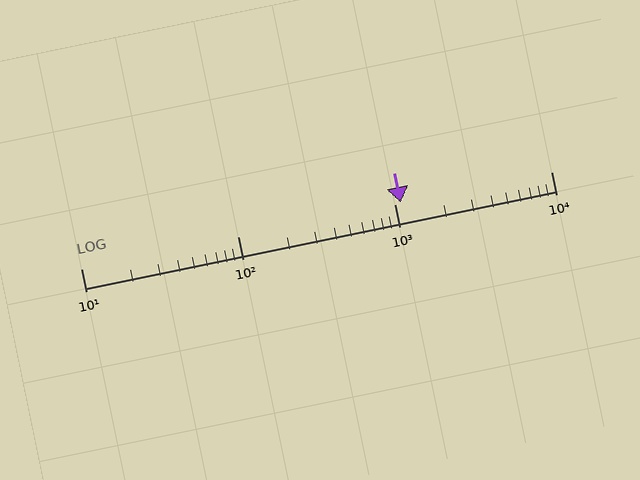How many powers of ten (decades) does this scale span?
The scale spans 3 decades, from 10 to 10000.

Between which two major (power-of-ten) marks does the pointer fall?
The pointer is between 1000 and 10000.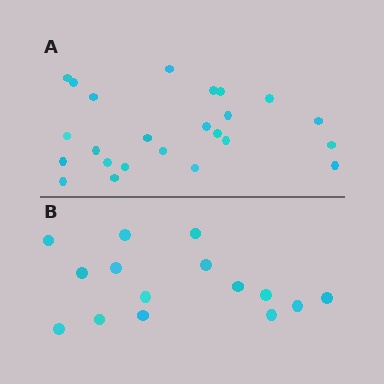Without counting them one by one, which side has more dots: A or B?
Region A (the top region) has more dots.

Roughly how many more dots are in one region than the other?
Region A has roughly 8 or so more dots than region B.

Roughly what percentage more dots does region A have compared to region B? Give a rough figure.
About 60% more.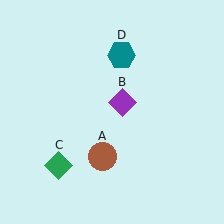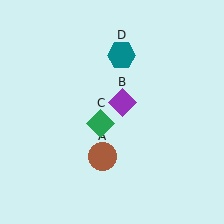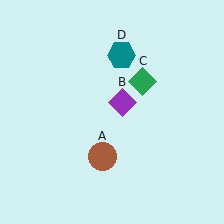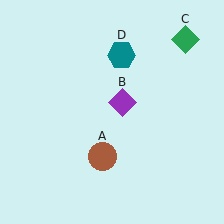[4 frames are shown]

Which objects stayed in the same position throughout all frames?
Brown circle (object A) and purple diamond (object B) and teal hexagon (object D) remained stationary.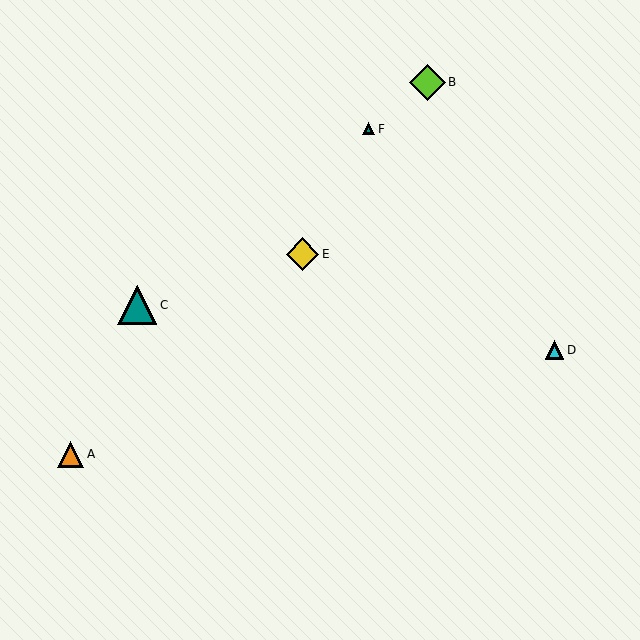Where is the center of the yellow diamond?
The center of the yellow diamond is at (302, 254).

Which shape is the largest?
The teal triangle (labeled C) is the largest.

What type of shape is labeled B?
Shape B is a lime diamond.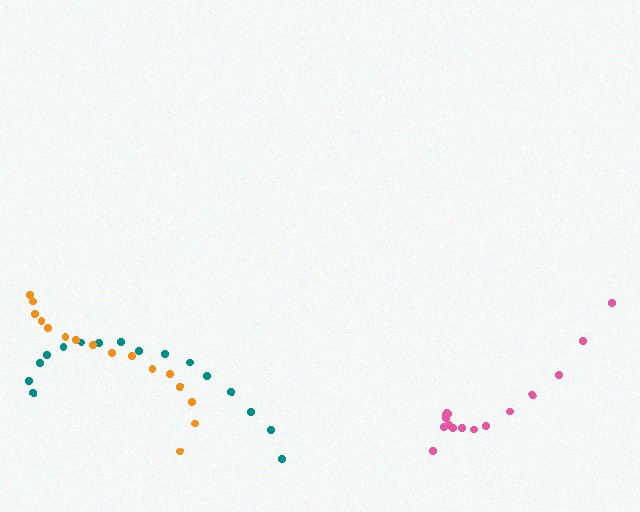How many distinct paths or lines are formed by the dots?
There are 3 distinct paths.